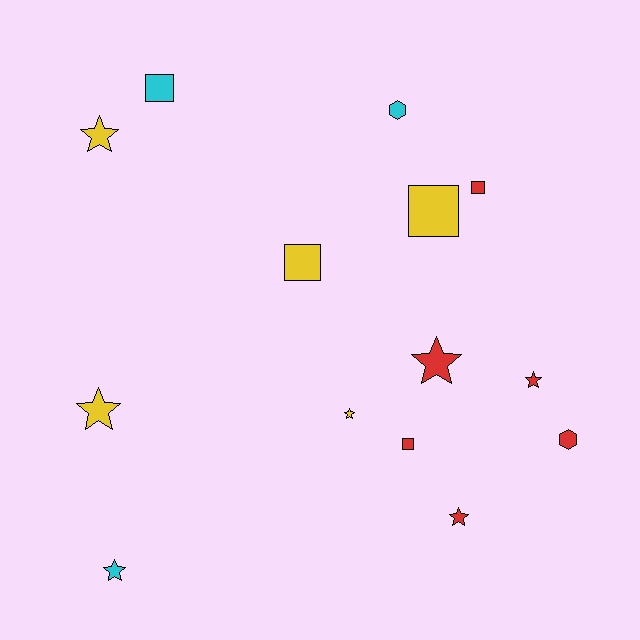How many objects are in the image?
There are 14 objects.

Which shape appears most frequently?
Star, with 7 objects.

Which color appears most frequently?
Red, with 6 objects.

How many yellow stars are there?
There are 3 yellow stars.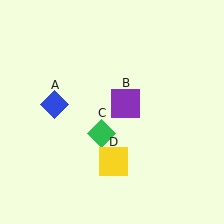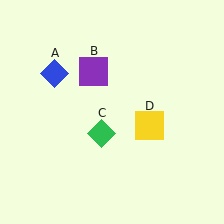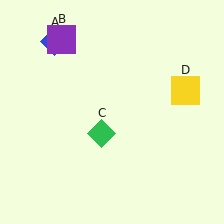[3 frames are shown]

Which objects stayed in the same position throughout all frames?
Green diamond (object C) remained stationary.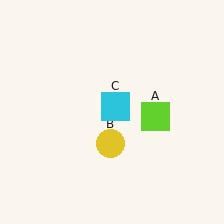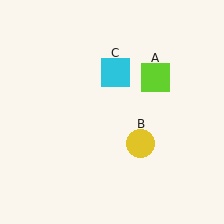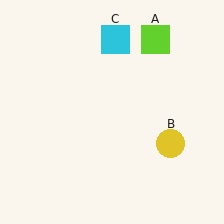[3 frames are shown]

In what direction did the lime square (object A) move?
The lime square (object A) moved up.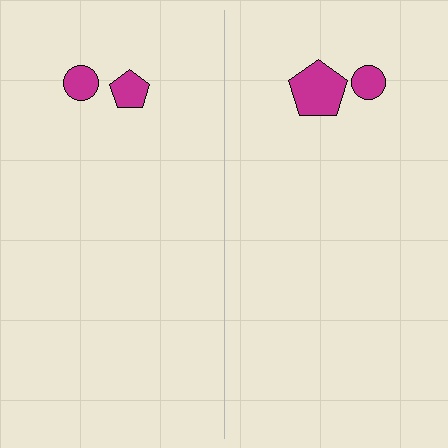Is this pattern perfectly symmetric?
No, the pattern is not perfectly symmetric. The magenta pentagon on the right side has a different size than its mirror counterpart.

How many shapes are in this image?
There are 4 shapes in this image.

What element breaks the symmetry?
The magenta pentagon on the right side has a different size than its mirror counterpart.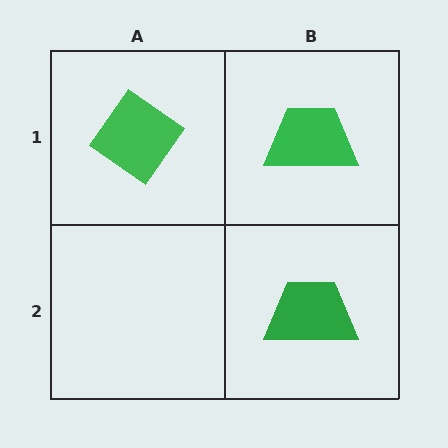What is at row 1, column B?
A green trapezoid.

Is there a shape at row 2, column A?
No, that cell is empty.